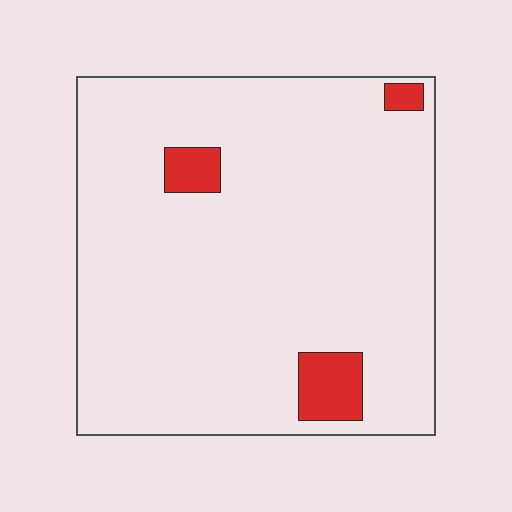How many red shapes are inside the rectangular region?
3.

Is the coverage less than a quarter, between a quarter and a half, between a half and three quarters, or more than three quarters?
Less than a quarter.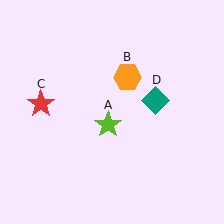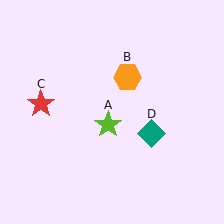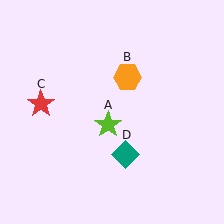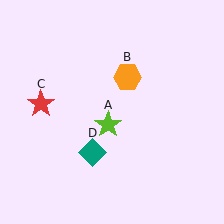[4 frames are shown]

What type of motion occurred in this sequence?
The teal diamond (object D) rotated clockwise around the center of the scene.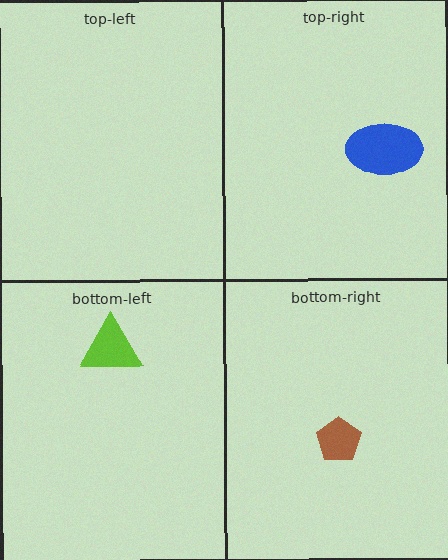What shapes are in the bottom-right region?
The brown pentagon.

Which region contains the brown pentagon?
The bottom-right region.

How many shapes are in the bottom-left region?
1.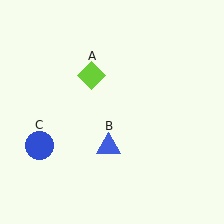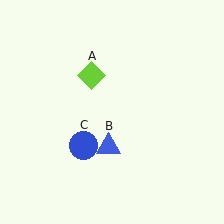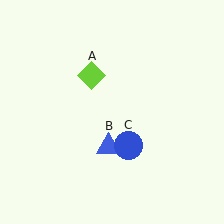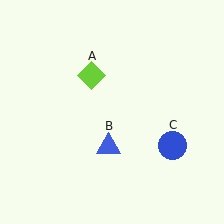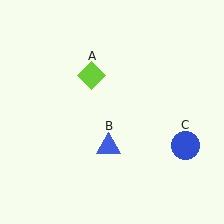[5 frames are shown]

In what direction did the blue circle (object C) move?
The blue circle (object C) moved right.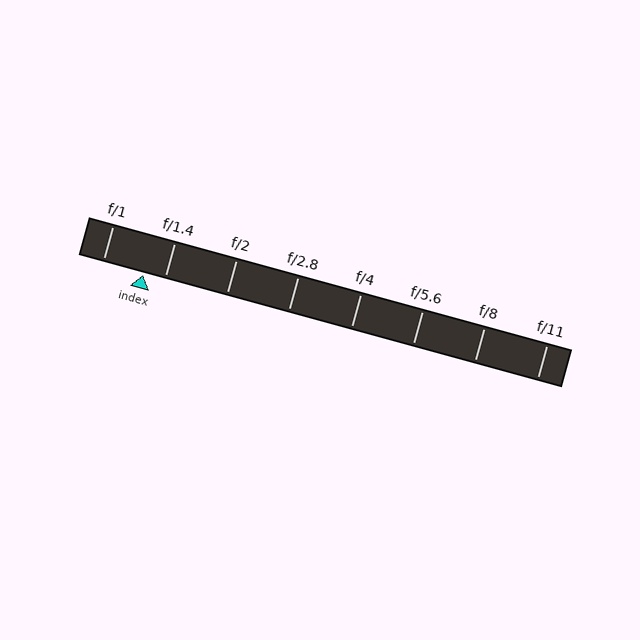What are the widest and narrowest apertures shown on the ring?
The widest aperture shown is f/1 and the narrowest is f/11.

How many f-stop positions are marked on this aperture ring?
There are 8 f-stop positions marked.